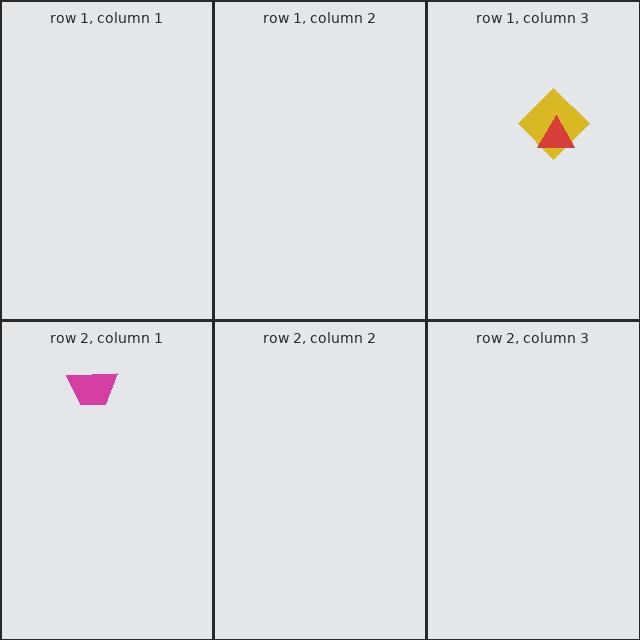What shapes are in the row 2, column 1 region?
The magenta trapezoid.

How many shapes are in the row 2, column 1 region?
1.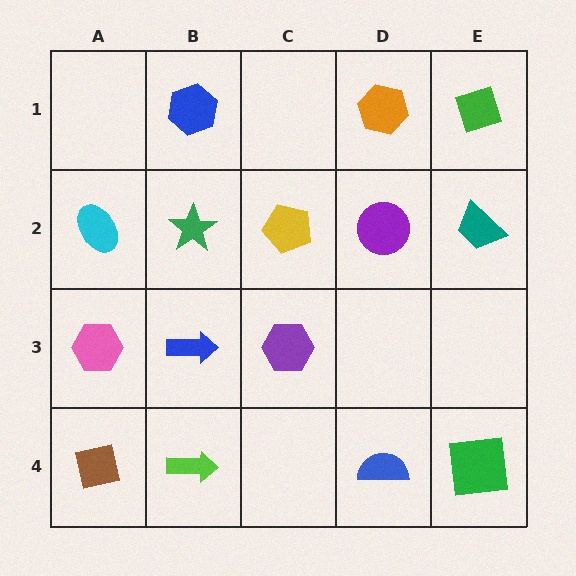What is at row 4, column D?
A blue semicircle.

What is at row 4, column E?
A green square.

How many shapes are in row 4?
4 shapes.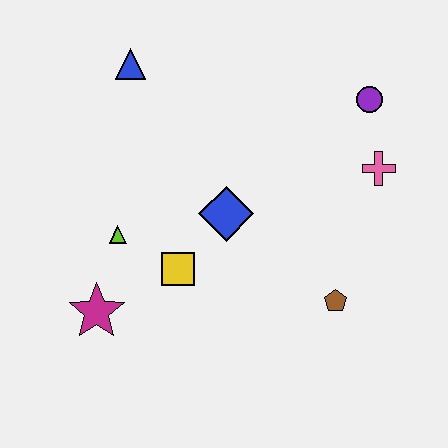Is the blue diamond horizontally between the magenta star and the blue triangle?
No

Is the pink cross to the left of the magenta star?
No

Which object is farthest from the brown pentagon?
The blue triangle is farthest from the brown pentagon.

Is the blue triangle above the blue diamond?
Yes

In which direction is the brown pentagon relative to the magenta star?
The brown pentagon is to the right of the magenta star.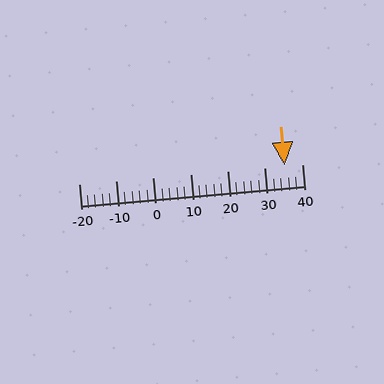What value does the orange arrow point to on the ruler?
The orange arrow points to approximately 35.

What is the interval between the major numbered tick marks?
The major tick marks are spaced 10 units apart.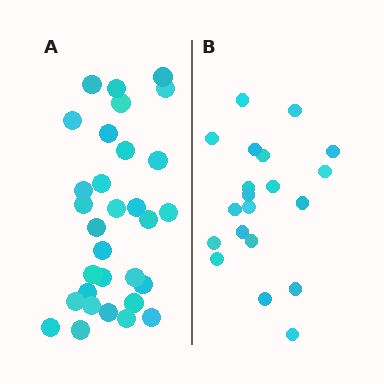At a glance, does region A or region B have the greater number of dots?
Region A (the left region) has more dots.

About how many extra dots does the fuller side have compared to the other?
Region A has roughly 12 or so more dots than region B.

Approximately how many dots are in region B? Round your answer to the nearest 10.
About 20 dots.